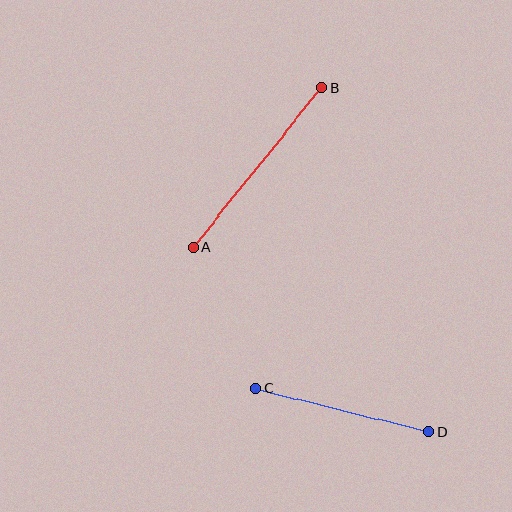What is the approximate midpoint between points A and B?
The midpoint is at approximately (257, 167) pixels.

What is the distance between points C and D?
The distance is approximately 179 pixels.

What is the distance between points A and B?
The distance is approximately 205 pixels.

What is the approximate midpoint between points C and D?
The midpoint is at approximately (342, 410) pixels.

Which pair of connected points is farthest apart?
Points A and B are farthest apart.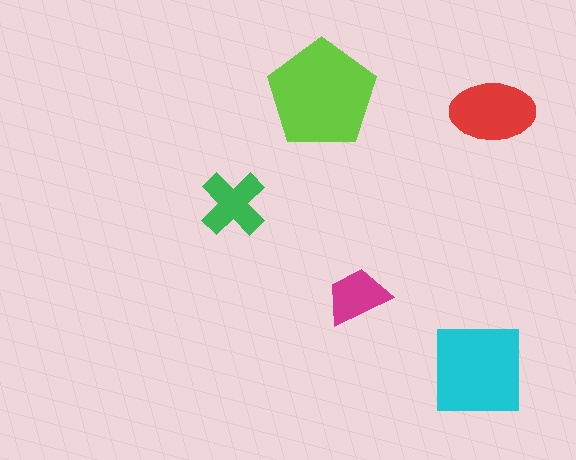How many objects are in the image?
There are 5 objects in the image.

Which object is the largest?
The lime pentagon.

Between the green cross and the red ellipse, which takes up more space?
The red ellipse.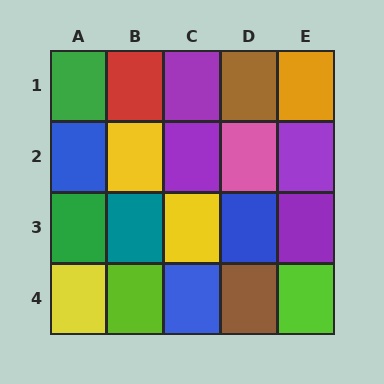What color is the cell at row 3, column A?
Green.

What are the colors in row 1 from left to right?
Green, red, purple, brown, orange.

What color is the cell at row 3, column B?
Teal.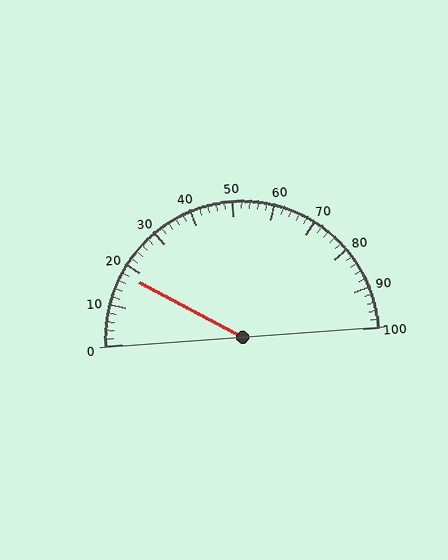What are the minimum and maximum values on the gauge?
The gauge ranges from 0 to 100.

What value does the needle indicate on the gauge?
The needle indicates approximately 18.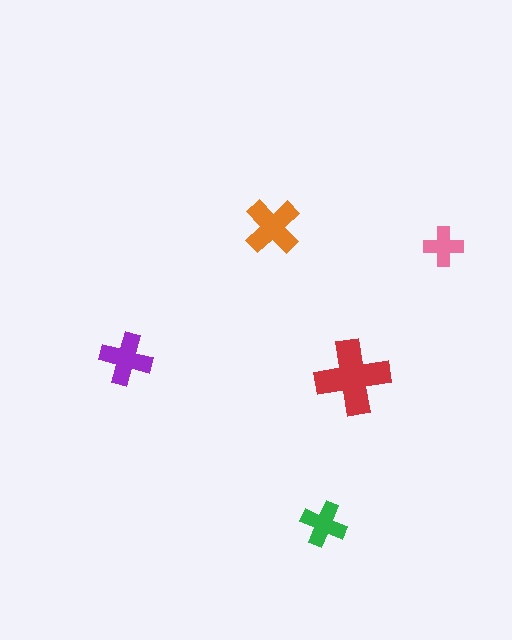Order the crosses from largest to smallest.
the red one, the orange one, the purple one, the green one, the pink one.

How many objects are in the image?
There are 5 objects in the image.